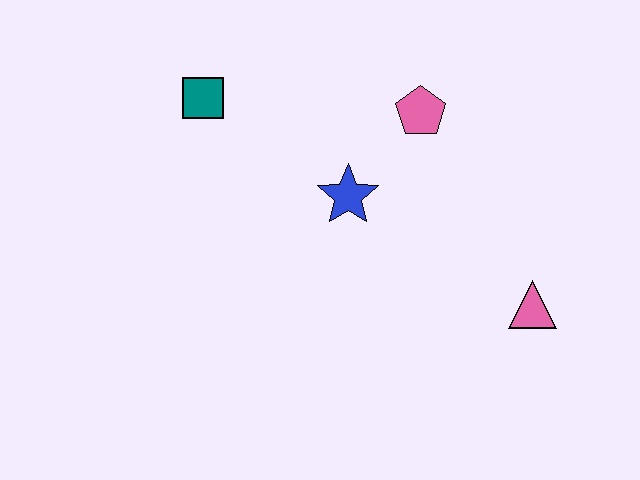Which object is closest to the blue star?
The pink pentagon is closest to the blue star.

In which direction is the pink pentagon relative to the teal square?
The pink pentagon is to the right of the teal square.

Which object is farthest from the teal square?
The pink triangle is farthest from the teal square.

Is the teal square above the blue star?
Yes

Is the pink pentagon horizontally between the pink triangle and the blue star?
Yes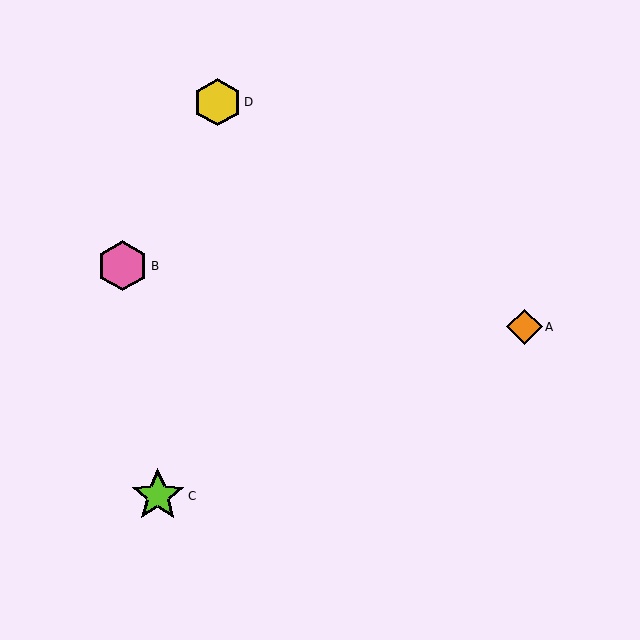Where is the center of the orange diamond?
The center of the orange diamond is at (524, 327).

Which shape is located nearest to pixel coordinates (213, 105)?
The yellow hexagon (labeled D) at (217, 102) is nearest to that location.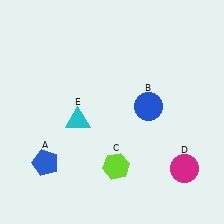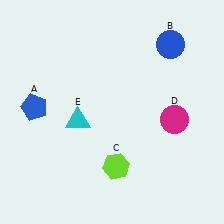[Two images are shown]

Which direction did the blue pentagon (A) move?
The blue pentagon (A) moved up.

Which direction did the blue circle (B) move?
The blue circle (B) moved up.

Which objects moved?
The objects that moved are: the blue pentagon (A), the blue circle (B), the magenta circle (D).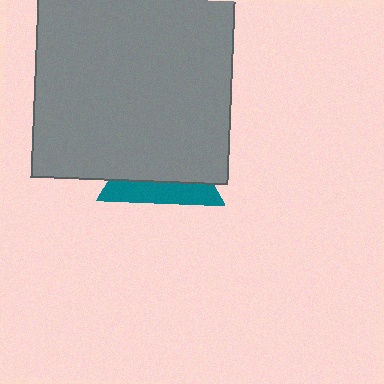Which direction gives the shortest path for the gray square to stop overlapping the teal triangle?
Moving up gives the shortest separation.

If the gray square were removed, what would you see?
You would see the complete teal triangle.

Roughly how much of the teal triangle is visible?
A small part of it is visible (roughly 35%).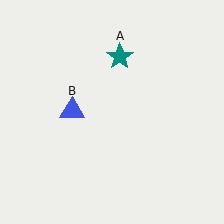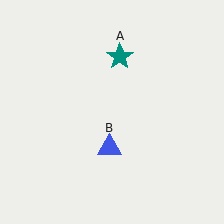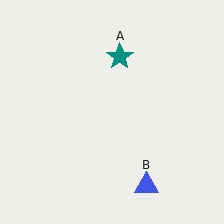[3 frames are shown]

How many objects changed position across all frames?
1 object changed position: blue triangle (object B).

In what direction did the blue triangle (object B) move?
The blue triangle (object B) moved down and to the right.